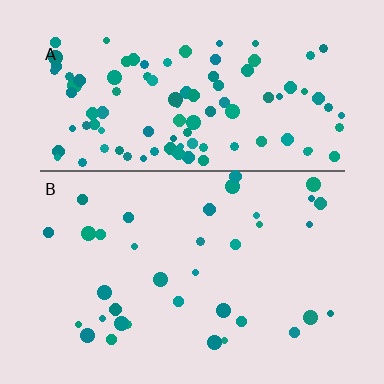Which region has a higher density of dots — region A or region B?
A (the top).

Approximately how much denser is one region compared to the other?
Approximately 2.8× — region A over region B.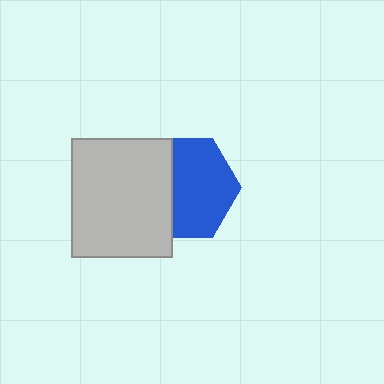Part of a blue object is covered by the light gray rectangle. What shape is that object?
It is a hexagon.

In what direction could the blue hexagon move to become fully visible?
The blue hexagon could move right. That would shift it out from behind the light gray rectangle entirely.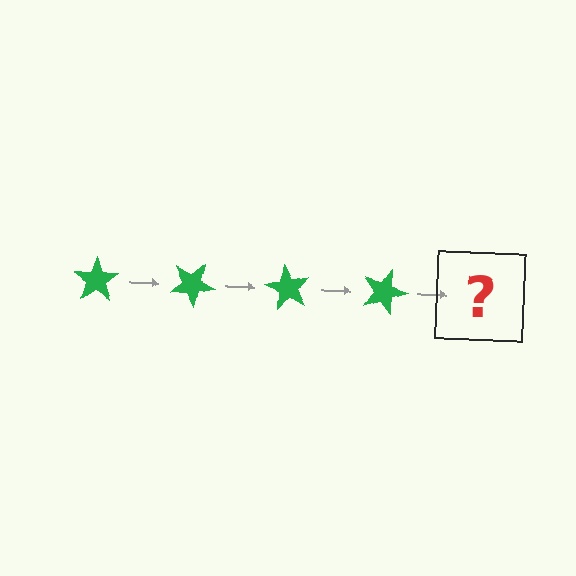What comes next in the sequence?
The next element should be a green star rotated 120 degrees.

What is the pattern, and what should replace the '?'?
The pattern is that the star rotates 30 degrees each step. The '?' should be a green star rotated 120 degrees.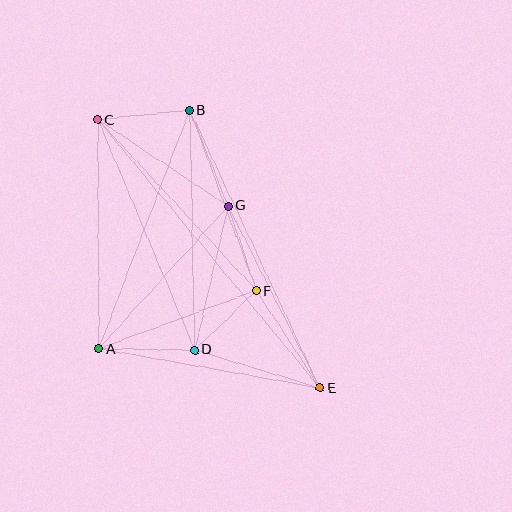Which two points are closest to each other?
Points D and F are closest to each other.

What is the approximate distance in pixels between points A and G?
The distance between A and G is approximately 193 pixels.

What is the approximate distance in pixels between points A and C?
The distance between A and C is approximately 229 pixels.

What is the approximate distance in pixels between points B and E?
The distance between B and E is approximately 307 pixels.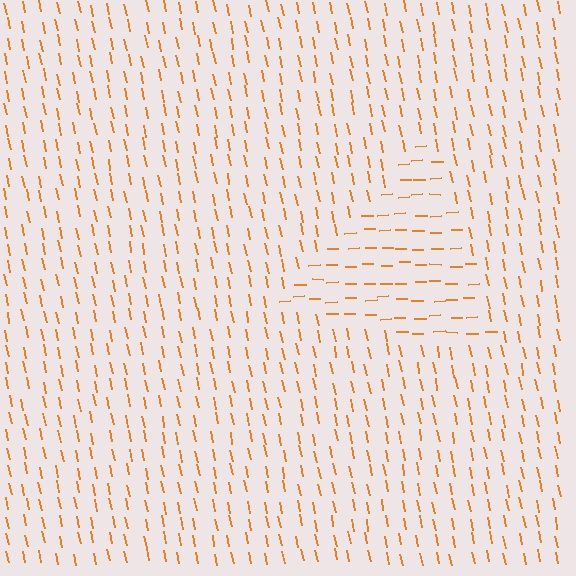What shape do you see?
I see a triangle.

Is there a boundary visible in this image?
Yes, there is a texture boundary formed by a change in line orientation.